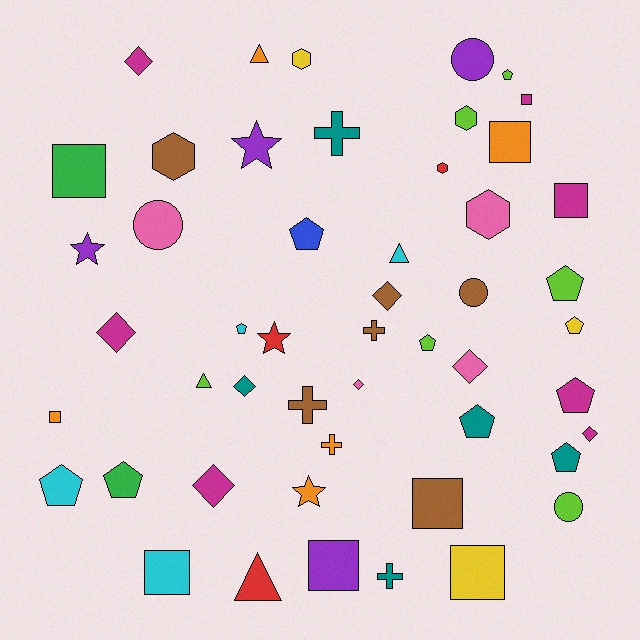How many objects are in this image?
There are 50 objects.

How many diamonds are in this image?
There are 8 diamonds.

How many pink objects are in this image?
There are 4 pink objects.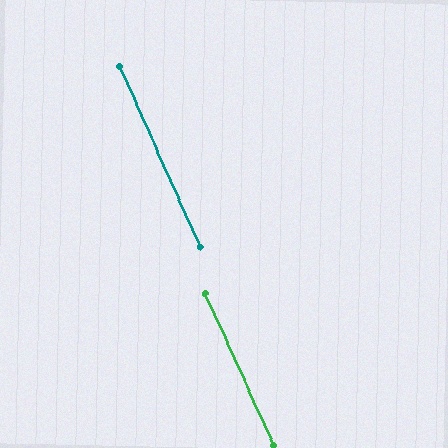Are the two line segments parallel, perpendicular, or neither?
Parallel — their directions differ by only 0.2°.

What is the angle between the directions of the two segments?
Approximately 0 degrees.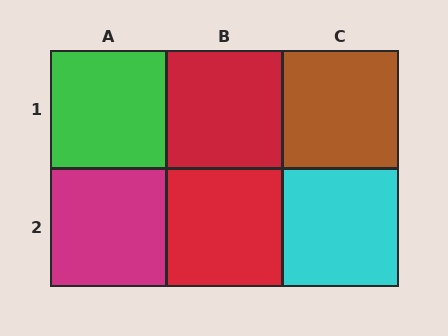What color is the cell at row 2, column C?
Cyan.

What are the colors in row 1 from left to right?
Green, red, brown.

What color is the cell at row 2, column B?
Red.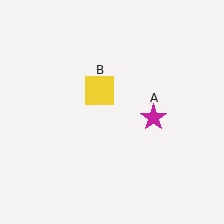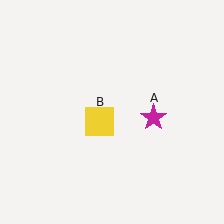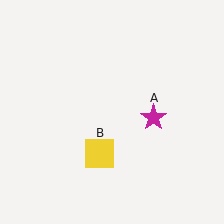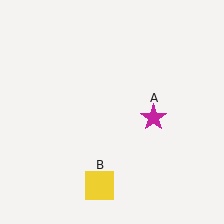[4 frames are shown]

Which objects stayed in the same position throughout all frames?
Magenta star (object A) remained stationary.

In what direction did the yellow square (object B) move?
The yellow square (object B) moved down.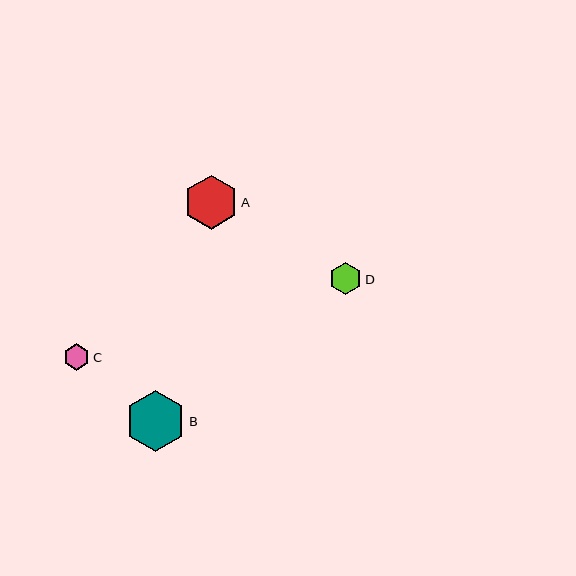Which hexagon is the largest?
Hexagon B is the largest with a size of approximately 61 pixels.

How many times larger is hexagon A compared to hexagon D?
Hexagon A is approximately 1.7 times the size of hexagon D.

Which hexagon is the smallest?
Hexagon C is the smallest with a size of approximately 26 pixels.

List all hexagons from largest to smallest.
From largest to smallest: B, A, D, C.